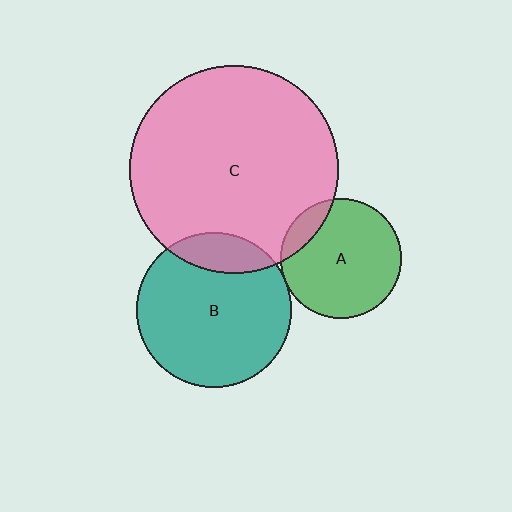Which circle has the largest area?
Circle C (pink).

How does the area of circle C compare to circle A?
Approximately 3.0 times.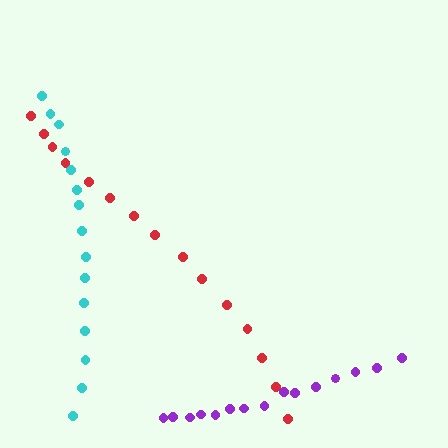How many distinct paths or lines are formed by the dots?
There are 3 distinct paths.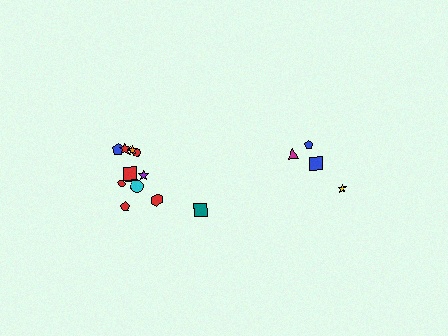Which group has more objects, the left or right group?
The left group.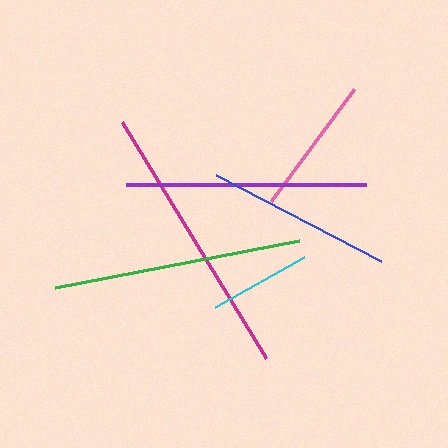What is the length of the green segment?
The green segment is approximately 249 pixels long.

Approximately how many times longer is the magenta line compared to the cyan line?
The magenta line is approximately 2.7 times the length of the cyan line.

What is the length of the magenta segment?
The magenta segment is approximately 277 pixels long.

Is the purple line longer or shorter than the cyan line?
The purple line is longer than the cyan line.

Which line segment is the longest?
The magenta line is the longest at approximately 277 pixels.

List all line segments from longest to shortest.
From longest to shortest: magenta, green, purple, blue, pink, cyan.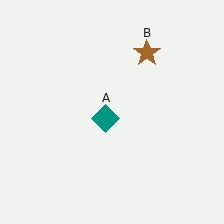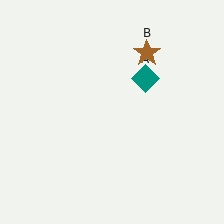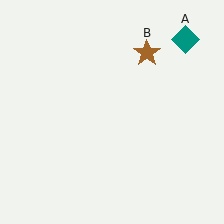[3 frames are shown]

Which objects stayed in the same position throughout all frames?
Brown star (object B) remained stationary.